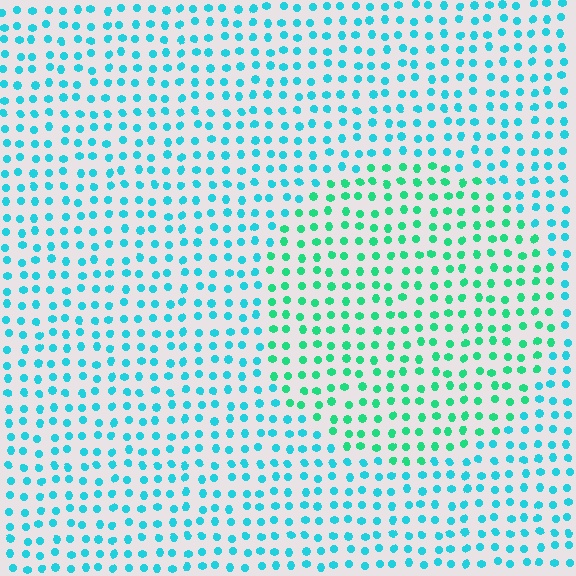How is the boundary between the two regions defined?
The boundary is defined purely by a slight shift in hue (about 34 degrees). Spacing, size, and orientation are identical on both sides.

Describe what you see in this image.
The image is filled with small cyan elements in a uniform arrangement. A circle-shaped region is visible where the elements are tinted to a slightly different hue, forming a subtle color boundary.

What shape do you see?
I see a circle.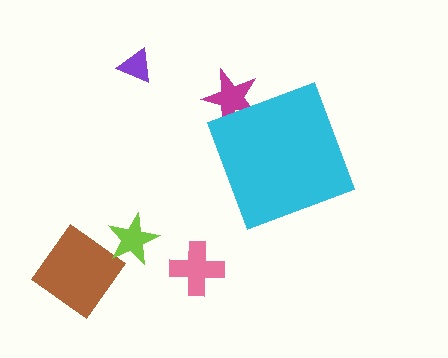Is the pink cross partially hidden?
No, the pink cross is fully visible.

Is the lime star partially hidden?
No, the lime star is fully visible.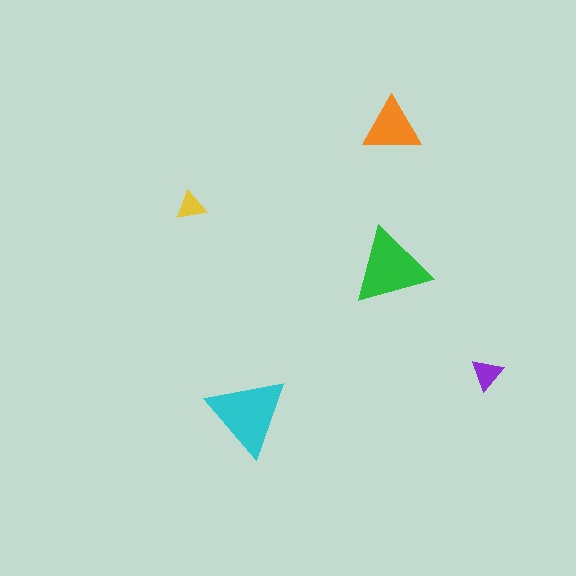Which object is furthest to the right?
The purple triangle is rightmost.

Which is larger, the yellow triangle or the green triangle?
The green one.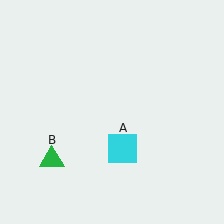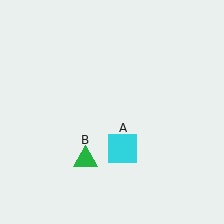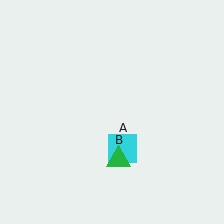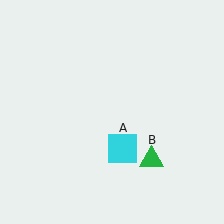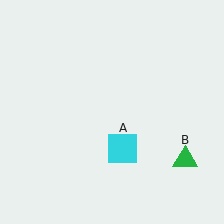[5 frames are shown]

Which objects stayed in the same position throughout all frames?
Cyan square (object A) remained stationary.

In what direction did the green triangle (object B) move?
The green triangle (object B) moved right.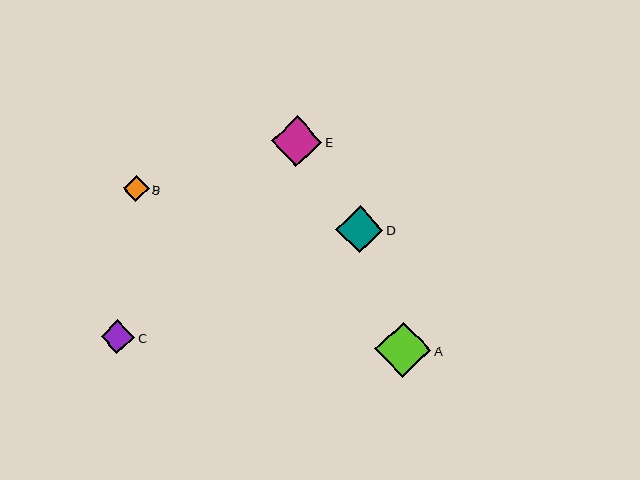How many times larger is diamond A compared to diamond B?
Diamond A is approximately 2.1 times the size of diamond B.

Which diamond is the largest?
Diamond A is the largest with a size of approximately 56 pixels.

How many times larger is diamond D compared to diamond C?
Diamond D is approximately 1.4 times the size of diamond C.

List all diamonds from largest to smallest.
From largest to smallest: A, E, D, C, B.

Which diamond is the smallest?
Diamond B is the smallest with a size of approximately 26 pixels.